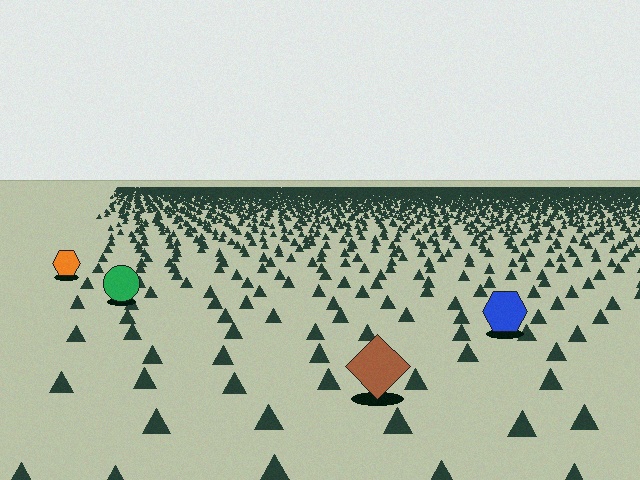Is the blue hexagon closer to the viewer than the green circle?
Yes. The blue hexagon is closer — you can tell from the texture gradient: the ground texture is coarser near it.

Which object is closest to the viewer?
The brown diamond is closest. The texture marks near it are larger and more spread out.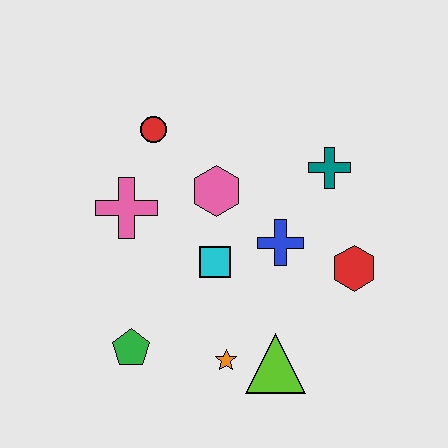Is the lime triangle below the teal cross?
Yes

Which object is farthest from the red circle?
The lime triangle is farthest from the red circle.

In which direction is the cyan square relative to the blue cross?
The cyan square is to the left of the blue cross.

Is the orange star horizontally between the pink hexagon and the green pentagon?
No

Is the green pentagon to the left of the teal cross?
Yes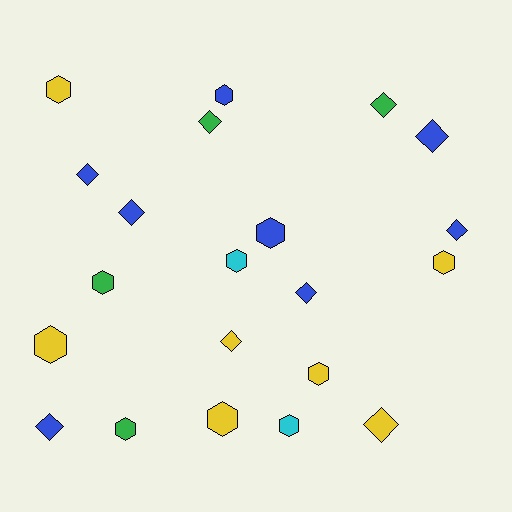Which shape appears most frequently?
Hexagon, with 11 objects.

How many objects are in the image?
There are 21 objects.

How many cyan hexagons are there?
There are 2 cyan hexagons.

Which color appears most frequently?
Blue, with 8 objects.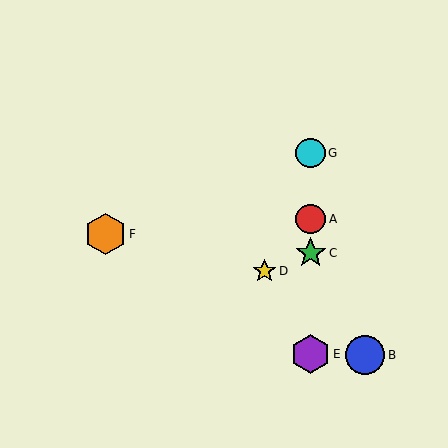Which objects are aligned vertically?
Objects A, C, E, G are aligned vertically.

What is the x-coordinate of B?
Object B is at x≈365.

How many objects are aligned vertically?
4 objects (A, C, E, G) are aligned vertically.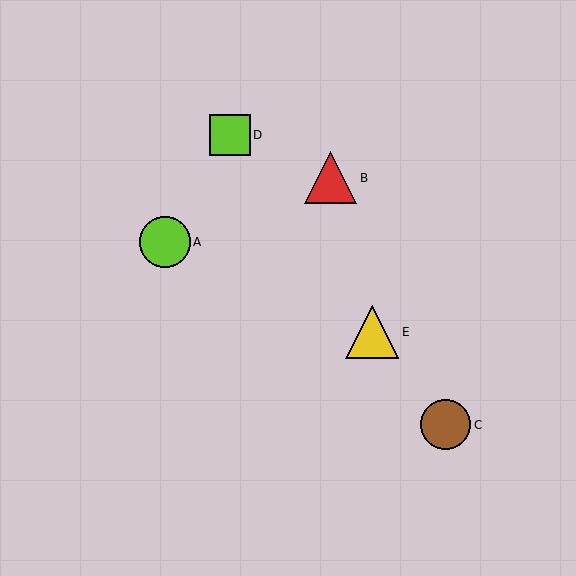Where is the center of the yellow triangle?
The center of the yellow triangle is at (372, 332).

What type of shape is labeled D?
Shape D is a lime square.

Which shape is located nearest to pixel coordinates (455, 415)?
The brown circle (labeled C) at (446, 425) is nearest to that location.